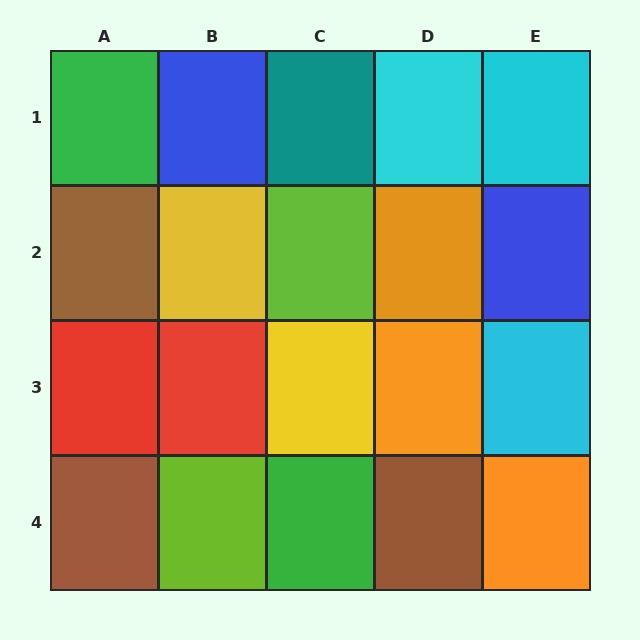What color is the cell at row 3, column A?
Red.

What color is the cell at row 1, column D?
Cyan.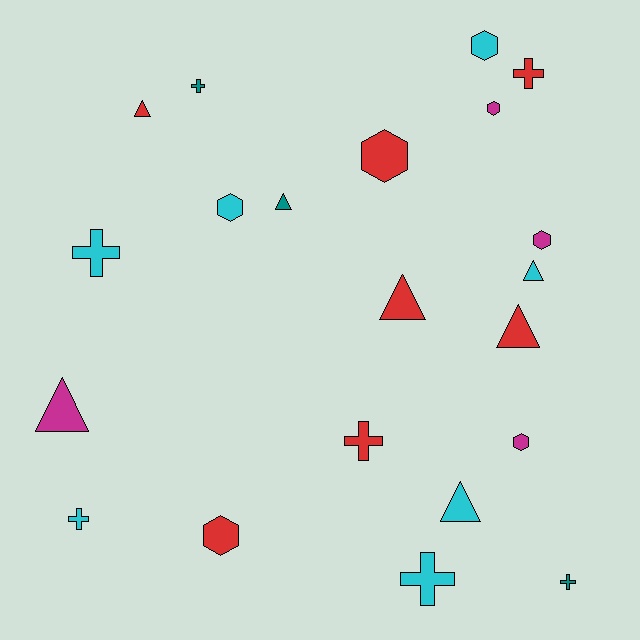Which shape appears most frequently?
Hexagon, with 7 objects.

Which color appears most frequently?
Red, with 7 objects.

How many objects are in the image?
There are 21 objects.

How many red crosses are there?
There are 2 red crosses.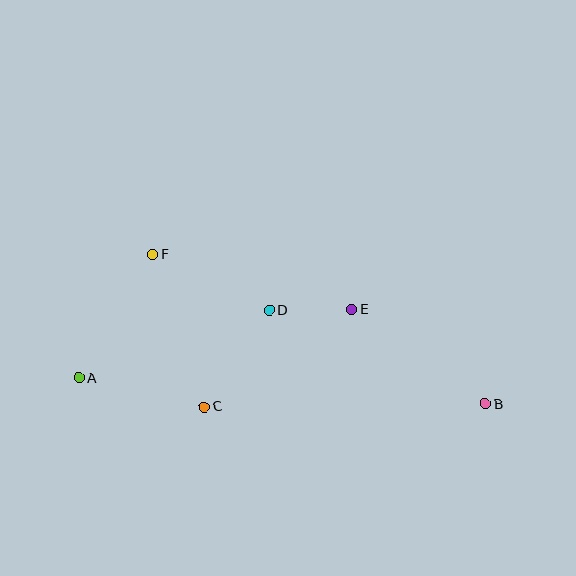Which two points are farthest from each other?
Points A and B are farthest from each other.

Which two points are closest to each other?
Points D and E are closest to each other.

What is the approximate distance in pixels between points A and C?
The distance between A and C is approximately 129 pixels.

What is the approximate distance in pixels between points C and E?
The distance between C and E is approximately 177 pixels.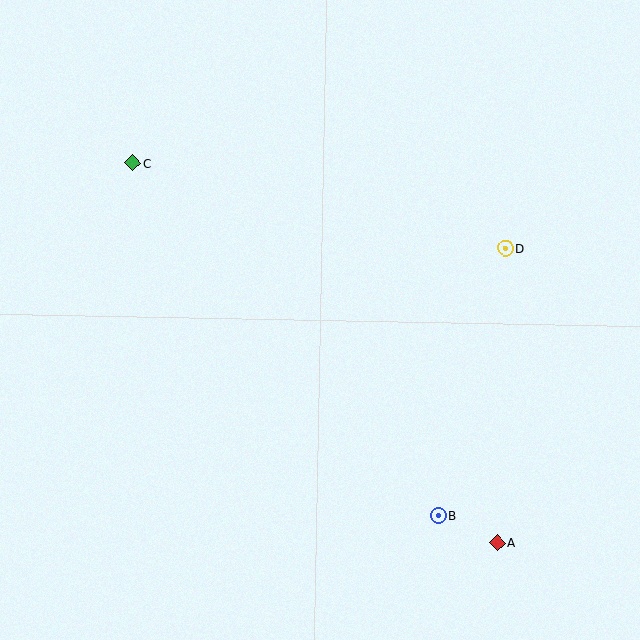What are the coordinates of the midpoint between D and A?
The midpoint between D and A is at (501, 396).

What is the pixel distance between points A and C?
The distance between A and C is 526 pixels.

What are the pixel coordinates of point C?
Point C is at (133, 163).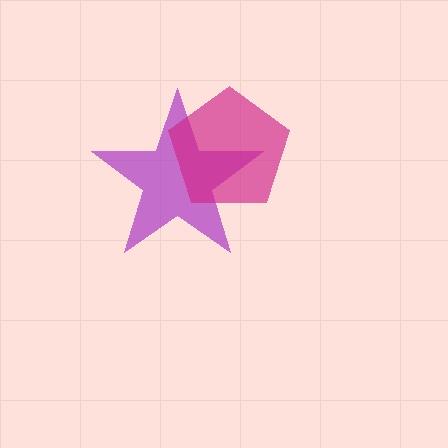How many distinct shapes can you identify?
There are 2 distinct shapes: a purple star, a magenta pentagon.